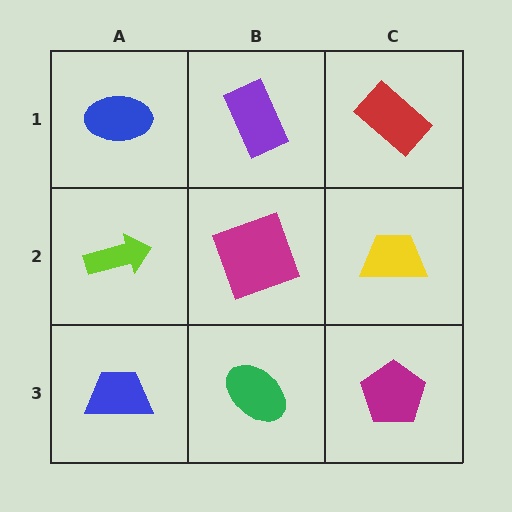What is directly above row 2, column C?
A red rectangle.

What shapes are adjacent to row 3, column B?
A magenta square (row 2, column B), a blue trapezoid (row 3, column A), a magenta pentagon (row 3, column C).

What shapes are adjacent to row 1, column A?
A lime arrow (row 2, column A), a purple rectangle (row 1, column B).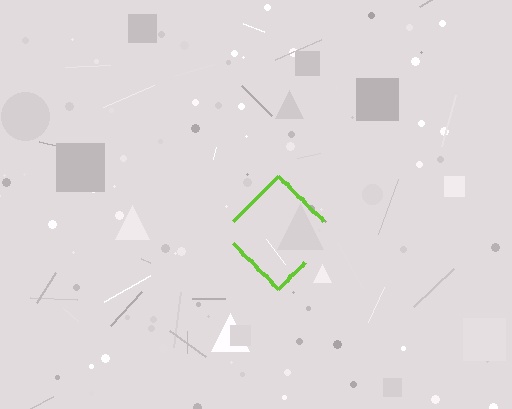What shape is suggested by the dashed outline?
The dashed outline suggests a diamond.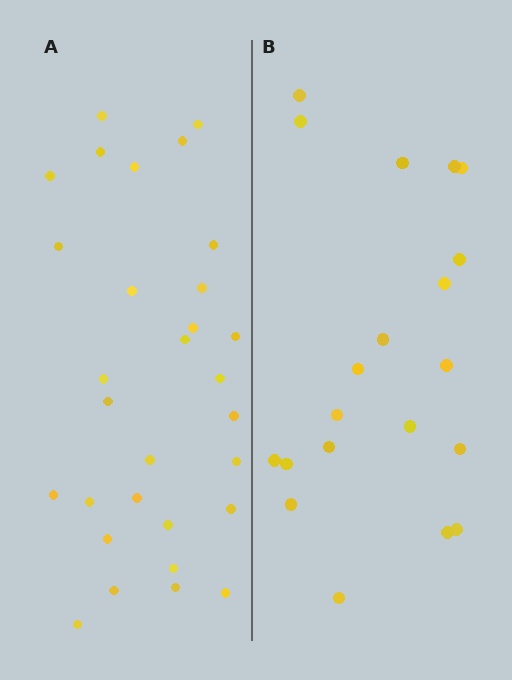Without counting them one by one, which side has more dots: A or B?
Region A (the left region) has more dots.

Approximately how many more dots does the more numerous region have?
Region A has roughly 10 or so more dots than region B.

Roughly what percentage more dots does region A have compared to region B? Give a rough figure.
About 50% more.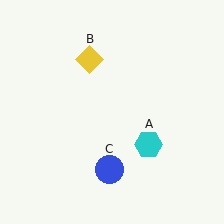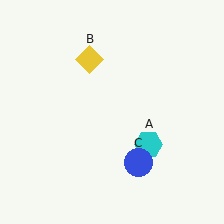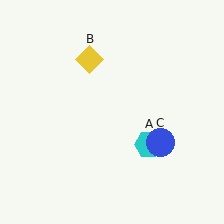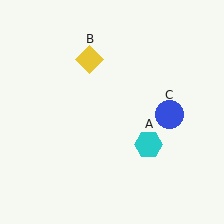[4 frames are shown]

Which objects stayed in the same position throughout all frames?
Cyan hexagon (object A) and yellow diamond (object B) remained stationary.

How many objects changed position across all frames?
1 object changed position: blue circle (object C).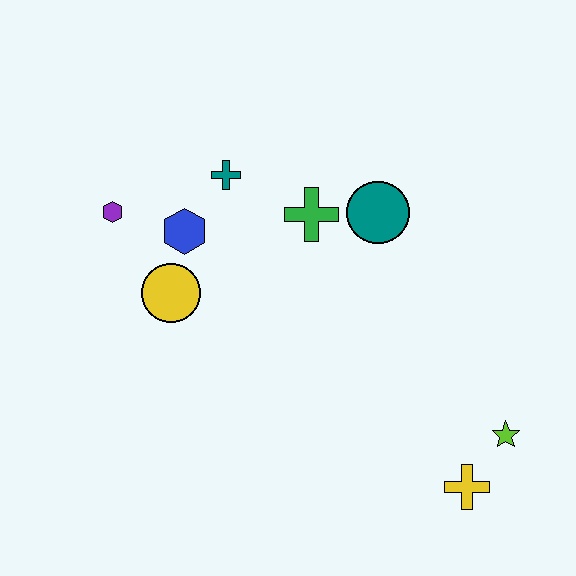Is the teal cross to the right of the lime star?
No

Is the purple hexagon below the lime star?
No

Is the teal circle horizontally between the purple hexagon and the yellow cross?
Yes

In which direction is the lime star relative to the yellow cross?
The lime star is above the yellow cross.